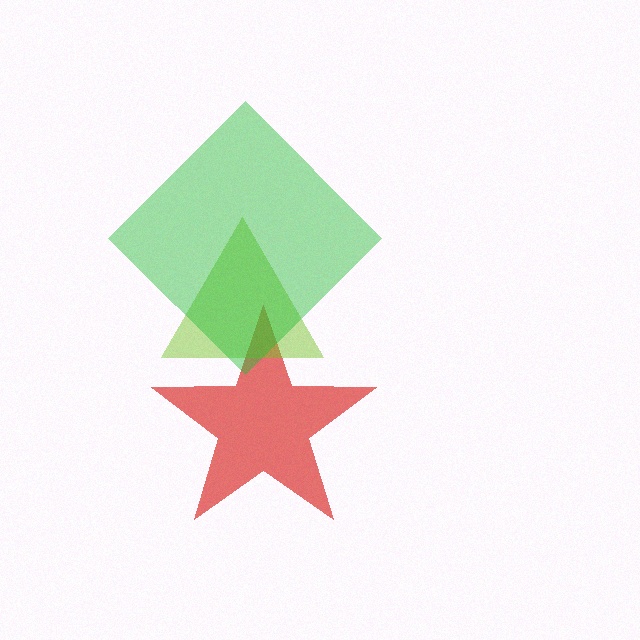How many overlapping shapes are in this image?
There are 3 overlapping shapes in the image.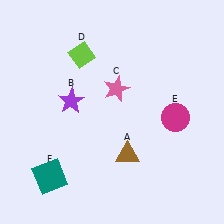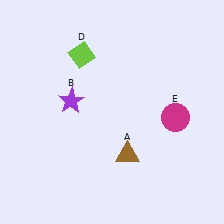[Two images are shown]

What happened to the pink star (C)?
The pink star (C) was removed in Image 2. It was in the top-right area of Image 1.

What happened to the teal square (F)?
The teal square (F) was removed in Image 2. It was in the bottom-left area of Image 1.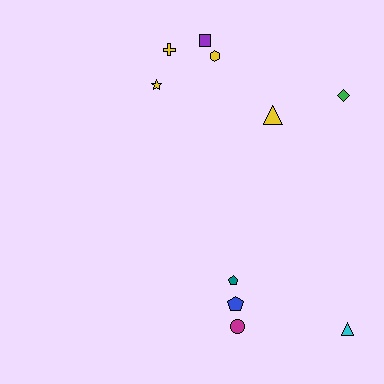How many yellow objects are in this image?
There are 4 yellow objects.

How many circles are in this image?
There is 1 circle.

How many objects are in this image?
There are 10 objects.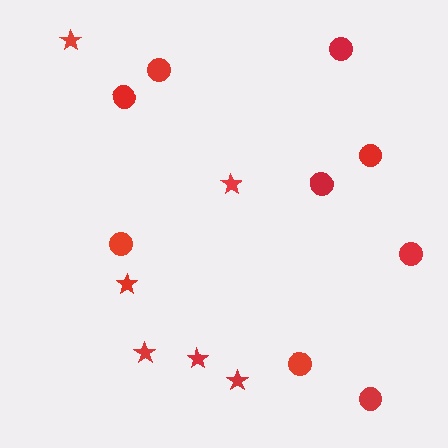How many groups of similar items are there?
There are 2 groups: one group of circles (9) and one group of stars (6).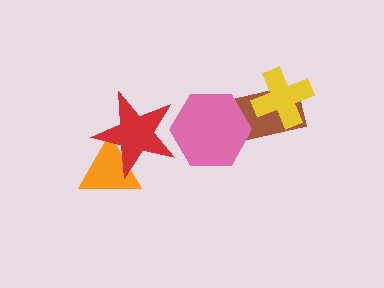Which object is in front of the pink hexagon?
The red star is in front of the pink hexagon.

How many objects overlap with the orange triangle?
1 object overlaps with the orange triangle.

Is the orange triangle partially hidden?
Yes, it is partially covered by another shape.